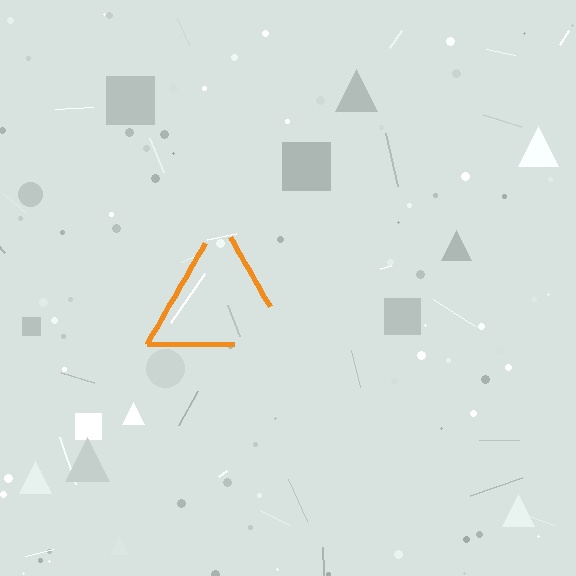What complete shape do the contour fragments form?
The contour fragments form a triangle.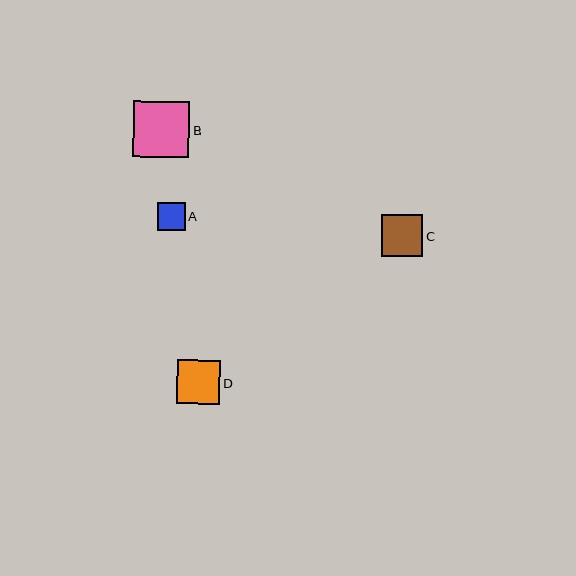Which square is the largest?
Square B is the largest with a size of approximately 56 pixels.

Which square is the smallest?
Square A is the smallest with a size of approximately 27 pixels.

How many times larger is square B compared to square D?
Square B is approximately 1.3 times the size of square D.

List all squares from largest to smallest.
From largest to smallest: B, D, C, A.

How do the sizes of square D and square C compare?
Square D and square C are approximately the same size.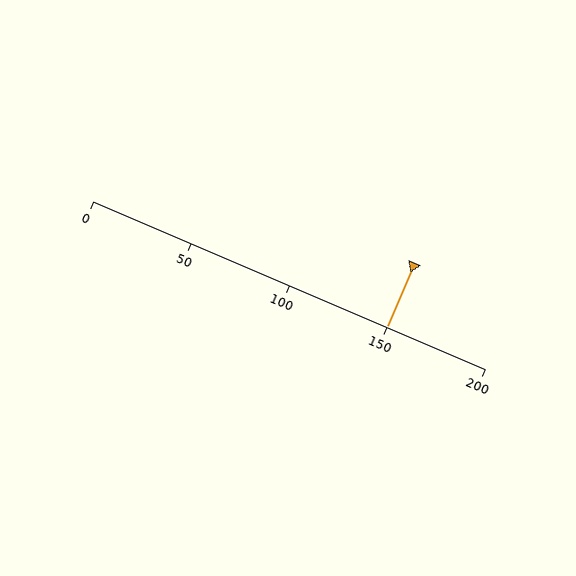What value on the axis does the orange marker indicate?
The marker indicates approximately 150.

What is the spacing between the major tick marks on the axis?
The major ticks are spaced 50 apart.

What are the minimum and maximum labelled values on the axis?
The axis runs from 0 to 200.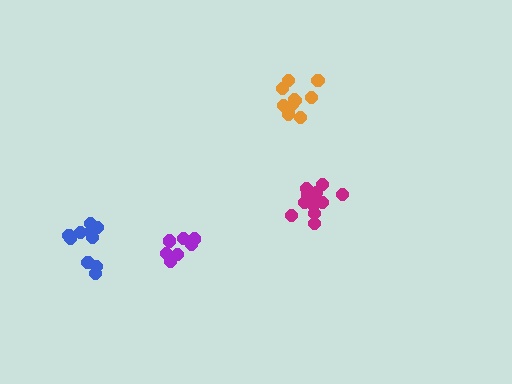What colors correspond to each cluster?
The clusters are colored: blue, orange, magenta, purple.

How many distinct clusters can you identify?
There are 4 distinct clusters.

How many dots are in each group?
Group 1: 10 dots, Group 2: 11 dots, Group 3: 11 dots, Group 4: 7 dots (39 total).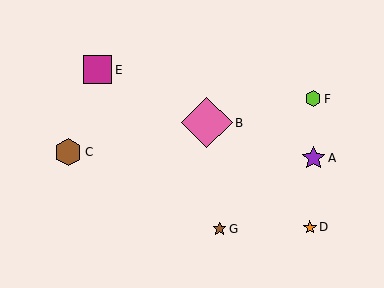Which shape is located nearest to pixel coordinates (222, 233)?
The brown star (labeled G) at (219, 229) is nearest to that location.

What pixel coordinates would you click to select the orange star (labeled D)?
Click at (310, 227) to select the orange star D.